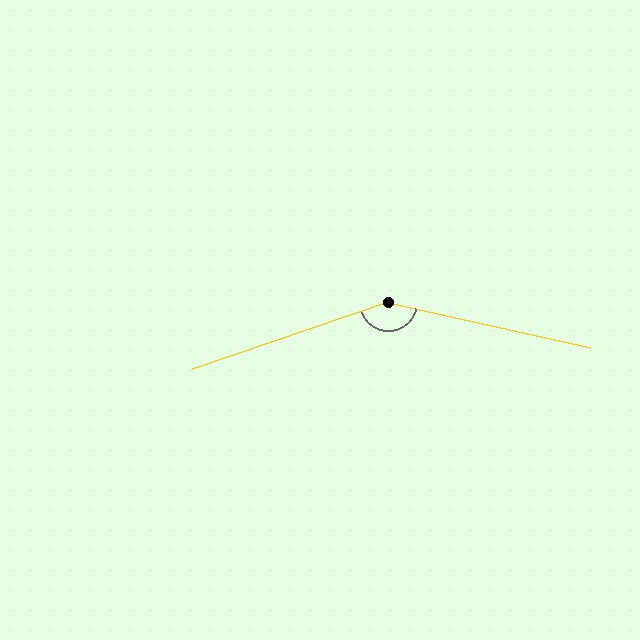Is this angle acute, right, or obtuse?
It is obtuse.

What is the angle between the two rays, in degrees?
Approximately 149 degrees.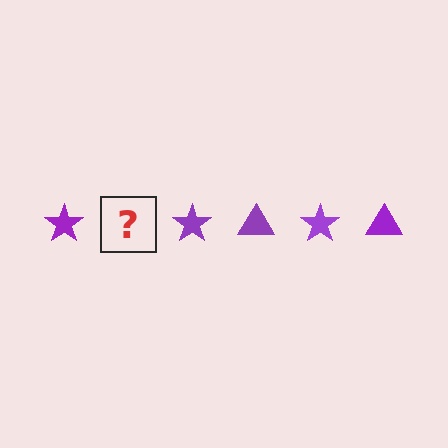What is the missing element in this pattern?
The missing element is a purple triangle.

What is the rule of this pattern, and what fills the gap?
The rule is that the pattern cycles through star, triangle shapes in purple. The gap should be filled with a purple triangle.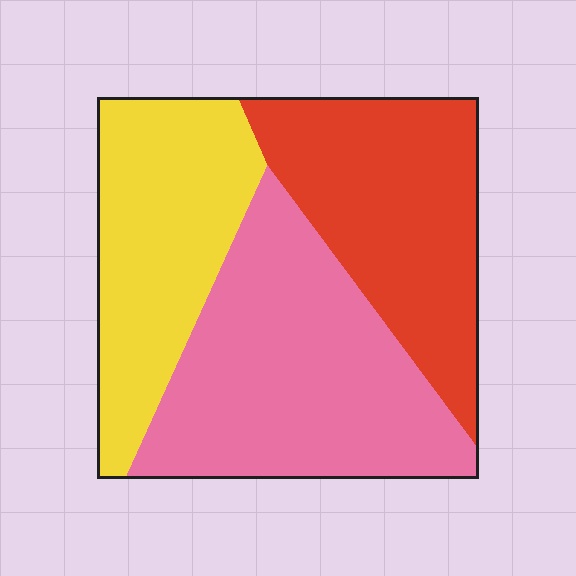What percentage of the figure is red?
Red takes up between a quarter and a half of the figure.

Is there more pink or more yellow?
Pink.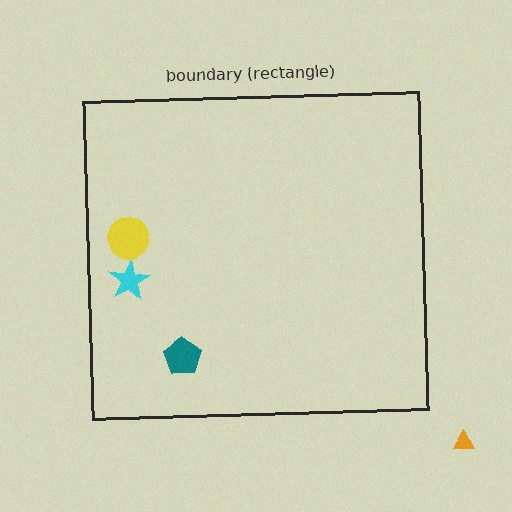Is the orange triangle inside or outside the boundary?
Outside.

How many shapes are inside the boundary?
3 inside, 1 outside.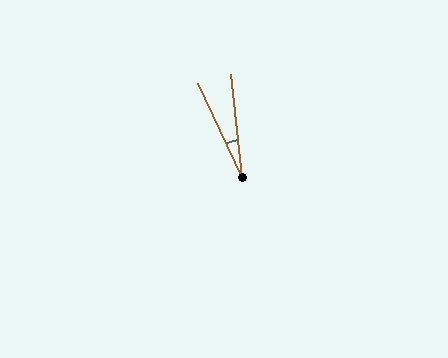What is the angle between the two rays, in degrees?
Approximately 19 degrees.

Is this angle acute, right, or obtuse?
It is acute.